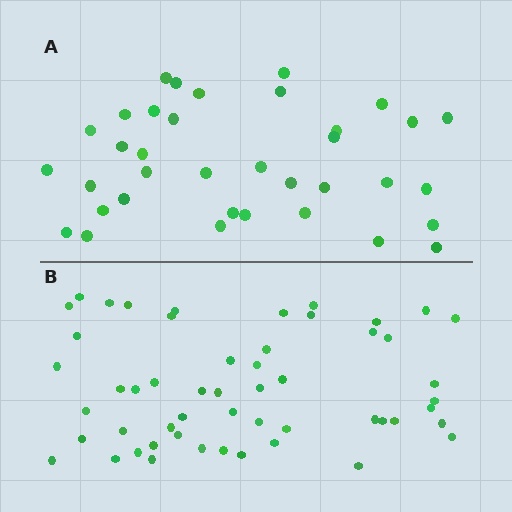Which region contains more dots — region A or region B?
Region B (the bottom region) has more dots.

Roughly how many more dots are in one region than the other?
Region B has approximately 15 more dots than region A.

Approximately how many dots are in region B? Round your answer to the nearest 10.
About 50 dots. (The exact count is 53, which rounds to 50.)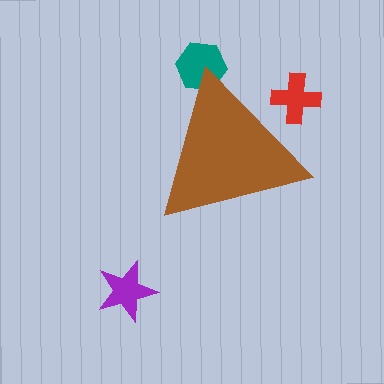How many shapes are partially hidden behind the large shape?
2 shapes are partially hidden.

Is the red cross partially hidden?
Yes, the red cross is partially hidden behind the brown triangle.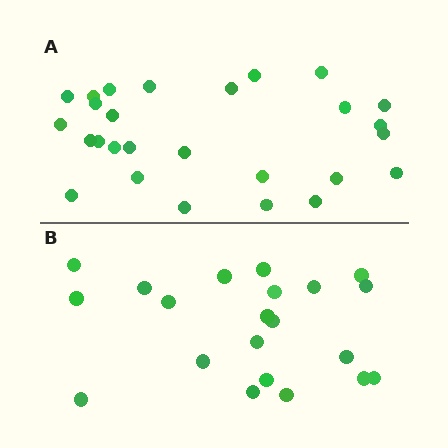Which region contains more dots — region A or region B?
Region A (the top region) has more dots.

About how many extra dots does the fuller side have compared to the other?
Region A has about 6 more dots than region B.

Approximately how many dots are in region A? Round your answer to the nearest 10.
About 30 dots. (The exact count is 27, which rounds to 30.)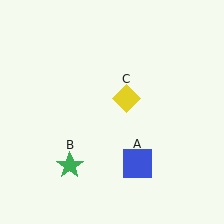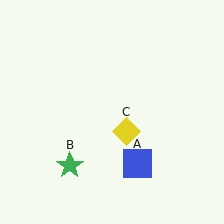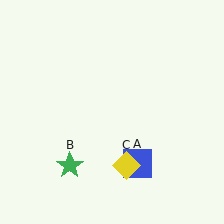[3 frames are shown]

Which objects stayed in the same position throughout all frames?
Blue square (object A) and green star (object B) remained stationary.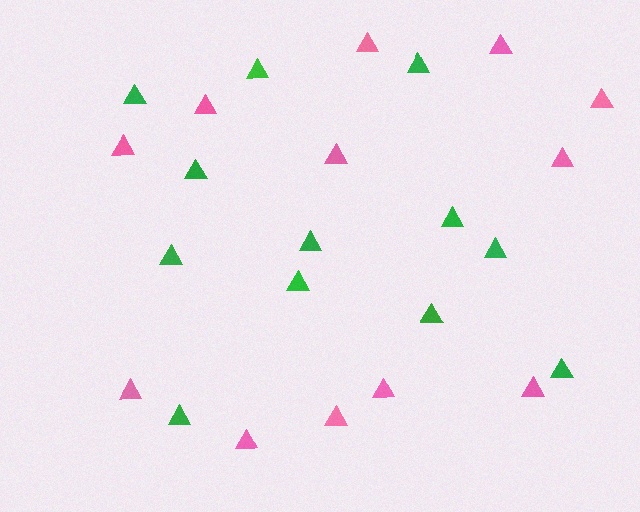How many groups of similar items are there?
There are 2 groups: one group of green triangles (12) and one group of pink triangles (12).